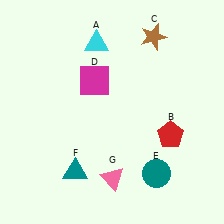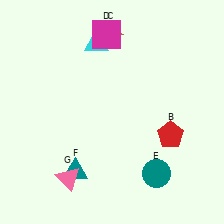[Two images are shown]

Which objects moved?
The objects that moved are: the brown star (C), the magenta square (D), the pink triangle (G).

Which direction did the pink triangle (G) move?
The pink triangle (G) moved left.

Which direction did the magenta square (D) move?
The magenta square (D) moved up.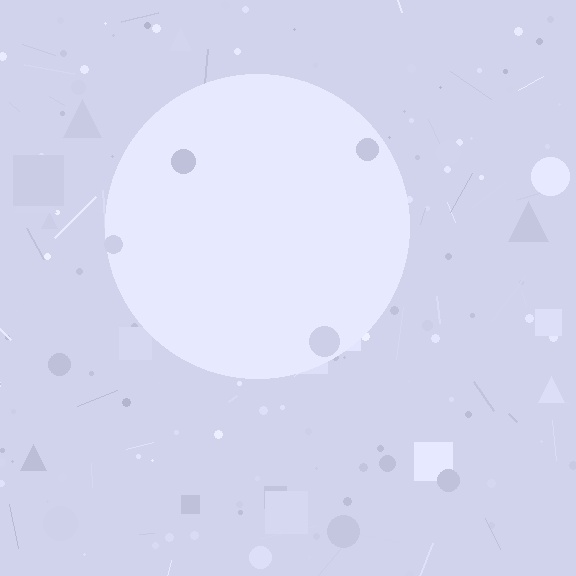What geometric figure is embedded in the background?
A circle is embedded in the background.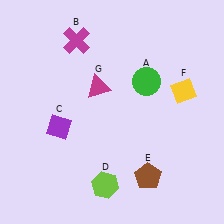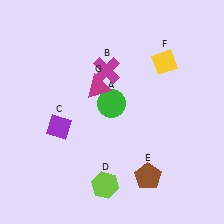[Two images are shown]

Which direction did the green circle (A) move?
The green circle (A) moved left.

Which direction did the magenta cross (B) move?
The magenta cross (B) moved right.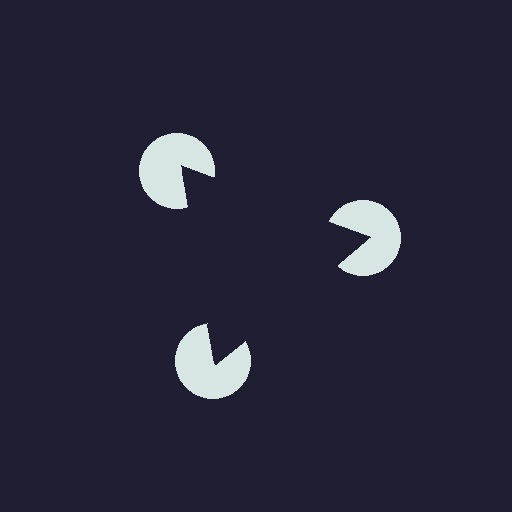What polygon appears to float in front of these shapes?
An illusory triangle — its edges are inferred from the aligned wedge cuts in the pac-man discs, not physically drawn.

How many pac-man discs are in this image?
There are 3 — one at each vertex of the illusory triangle.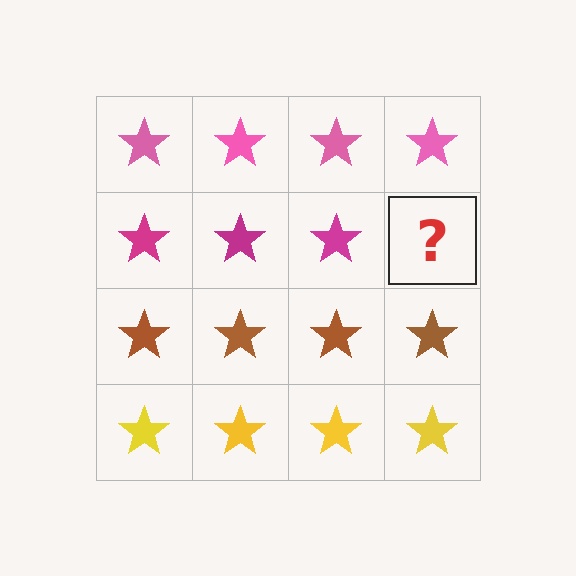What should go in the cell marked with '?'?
The missing cell should contain a magenta star.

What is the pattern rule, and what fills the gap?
The rule is that each row has a consistent color. The gap should be filled with a magenta star.